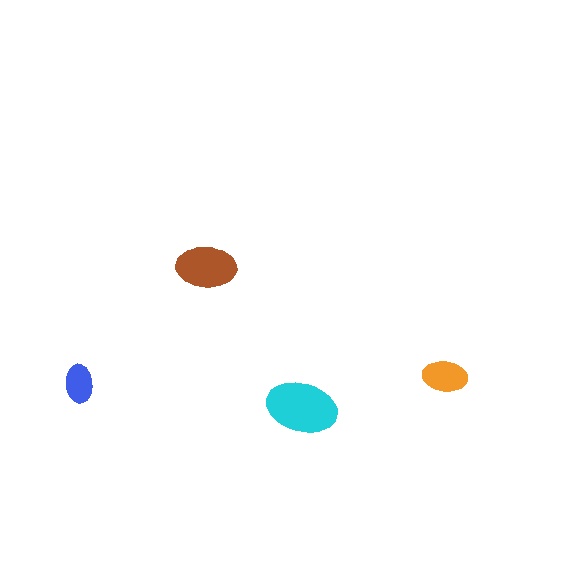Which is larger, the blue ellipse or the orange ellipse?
The orange one.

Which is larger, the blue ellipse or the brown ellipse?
The brown one.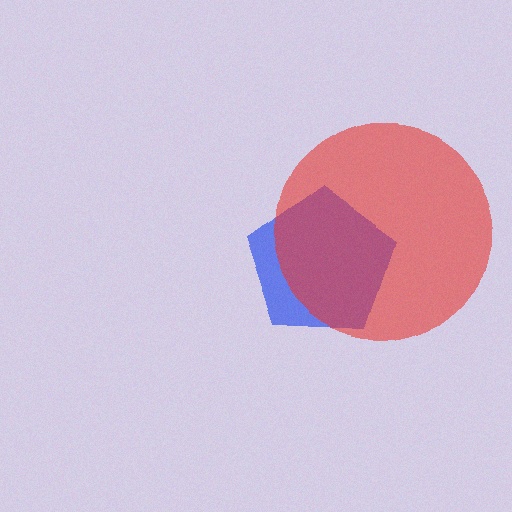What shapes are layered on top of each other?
The layered shapes are: a blue pentagon, a red circle.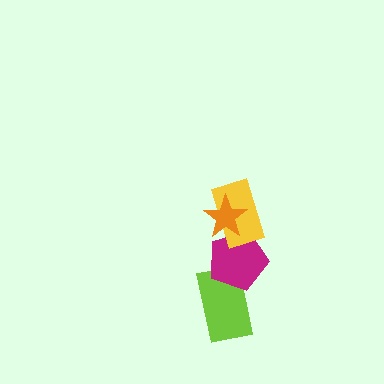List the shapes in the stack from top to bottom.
From top to bottom: the orange star, the yellow rectangle, the magenta pentagon, the lime rectangle.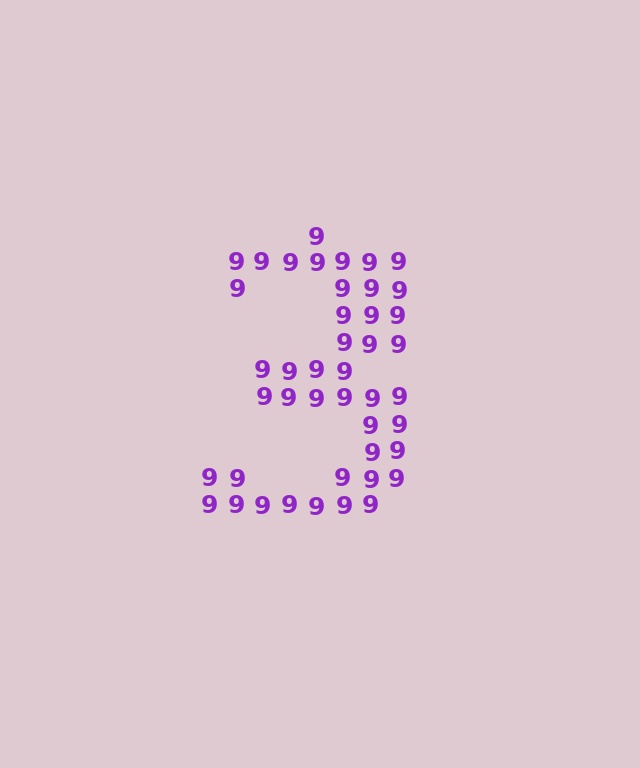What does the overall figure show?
The overall figure shows the digit 3.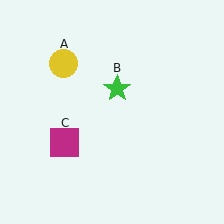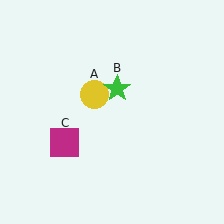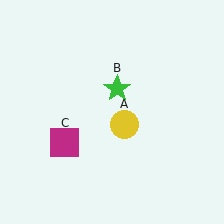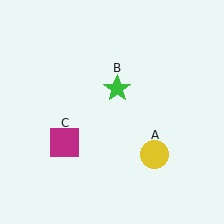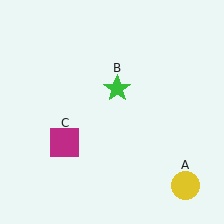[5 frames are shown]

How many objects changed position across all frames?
1 object changed position: yellow circle (object A).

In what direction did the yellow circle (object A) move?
The yellow circle (object A) moved down and to the right.